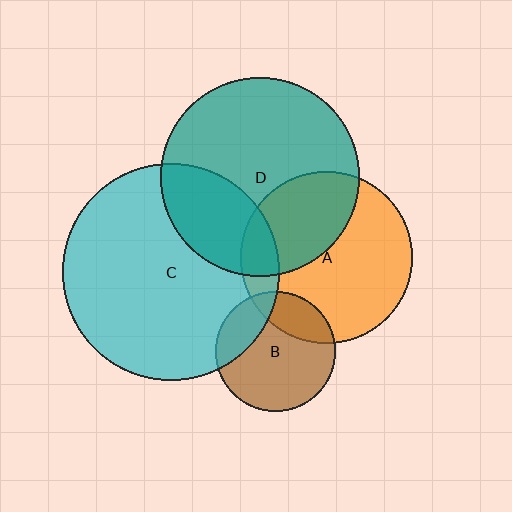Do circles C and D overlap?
Yes.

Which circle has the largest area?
Circle C (cyan).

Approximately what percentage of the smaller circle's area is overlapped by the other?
Approximately 30%.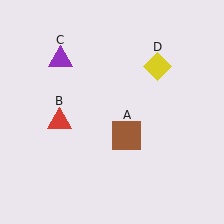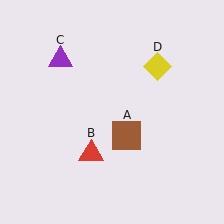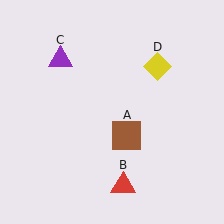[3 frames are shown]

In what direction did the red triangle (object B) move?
The red triangle (object B) moved down and to the right.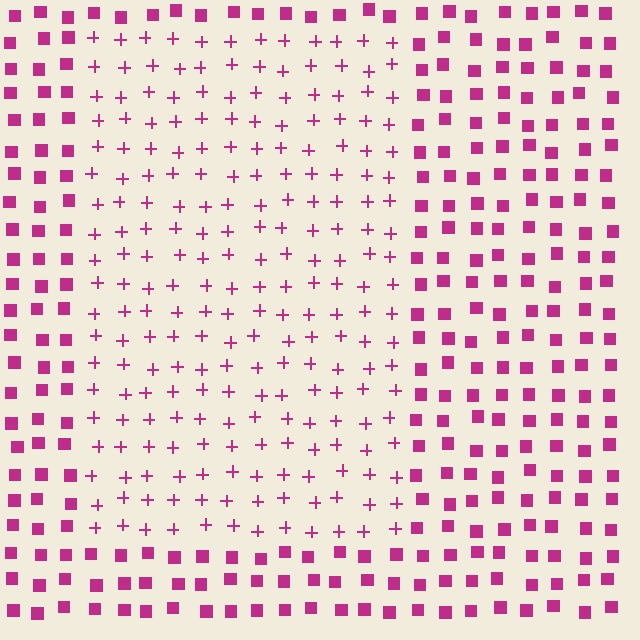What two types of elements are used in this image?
The image uses plus signs inside the rectangle region and squares outside it.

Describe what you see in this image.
The image is filled with small magenta elements arranged in a uniform grid. A rectangle-shaped region contains plus signs, while the surrounding area contains squares. The boundary is defined purely by the change in element shape.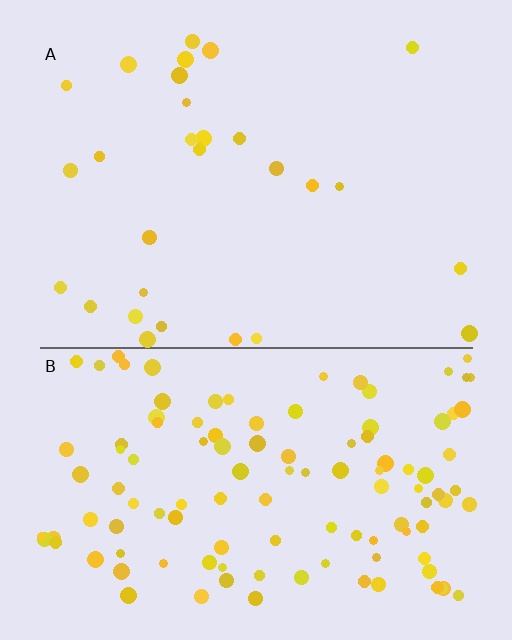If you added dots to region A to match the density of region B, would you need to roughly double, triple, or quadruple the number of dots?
Approximately quadruple.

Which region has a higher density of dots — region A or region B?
B (the bottom).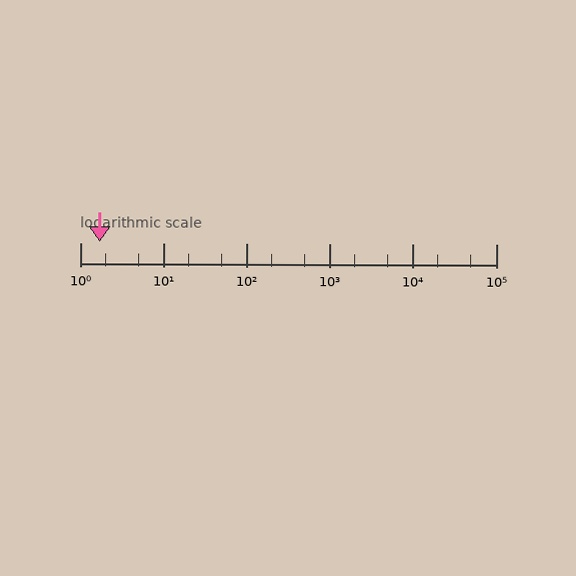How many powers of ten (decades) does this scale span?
The scale spans 5 decades, from 1 to 100000.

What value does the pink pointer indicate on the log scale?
The pointer indicates approximately 1.7.